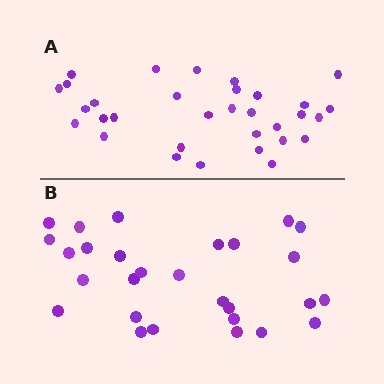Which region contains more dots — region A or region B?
Region A (the top region) has more dots.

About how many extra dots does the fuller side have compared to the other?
Region A has about 4 more dots than region B.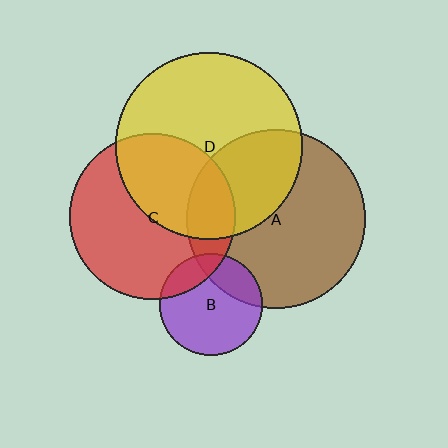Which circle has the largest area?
Circle D (yellow).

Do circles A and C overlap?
Yes.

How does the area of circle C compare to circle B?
Approximately 2.6 times.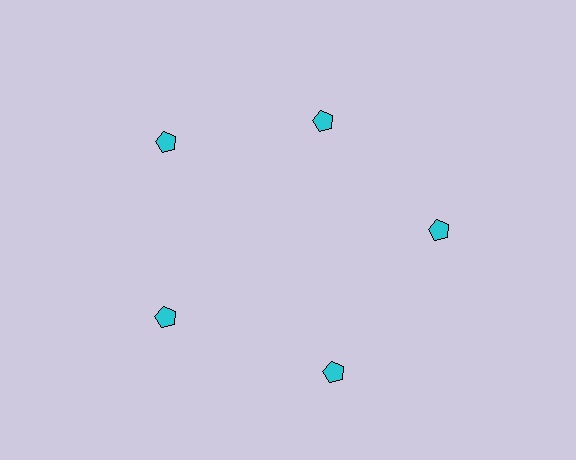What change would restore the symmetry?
The symmetry would be restored by moving it outward, back onto the ring so that all 5 pentagons sit at equal angles and equal distance from the center.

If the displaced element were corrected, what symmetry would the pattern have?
It would have 5-fold rotational symmetry — the pattern would map onto itself every 72 degrees.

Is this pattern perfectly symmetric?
No. The 5 cyan pentagons are arranged in a ring, but one element near the 1 o'clock position is pulled inward toward the center, breaking the 5-fold rotational symmetry.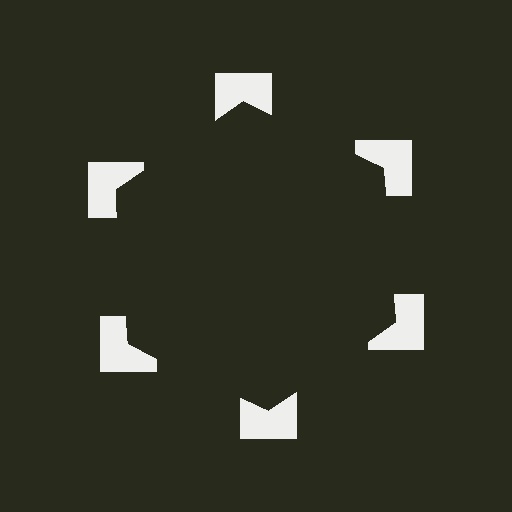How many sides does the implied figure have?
6 sides.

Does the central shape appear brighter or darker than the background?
It typically appears slightly darker than the background, even though no actual brightness change is drawn.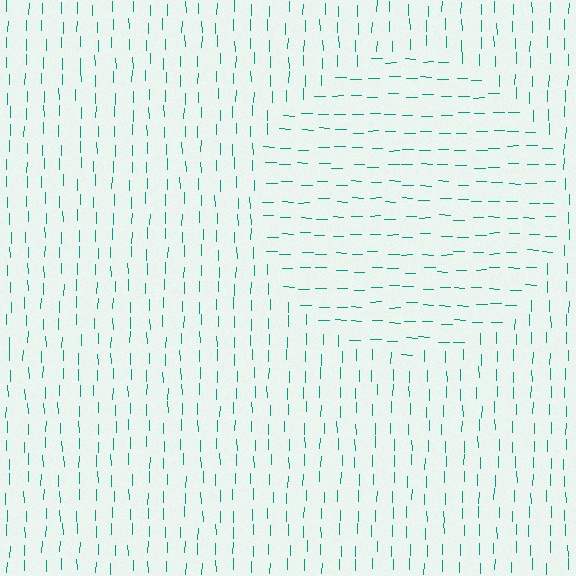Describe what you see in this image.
The image is filled with small teal line segments. A circle region in the image has lines oriented differently from the surrounding lines, creating a visible texture boundary.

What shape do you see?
I see a circle.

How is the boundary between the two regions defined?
The boundary is defined purely by a change in line orientation (approximately 89 degrees difference). All lines are the same color and thickness.